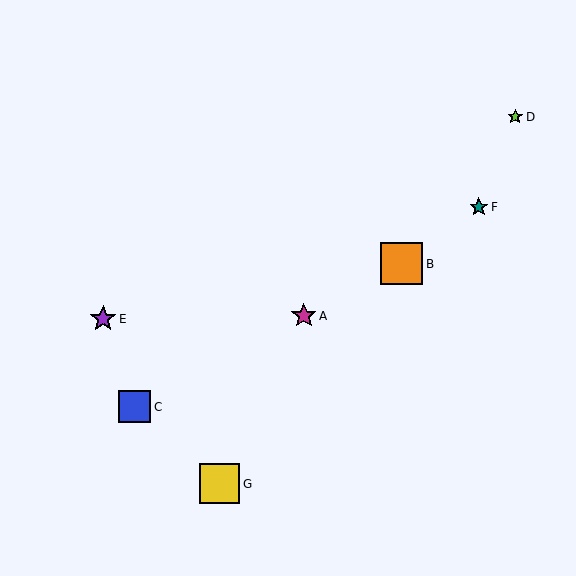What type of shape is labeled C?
Shape C is a blue square.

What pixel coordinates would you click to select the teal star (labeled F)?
Click at (479, 207) to select the teal star F.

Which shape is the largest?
The orange square (labeled B) is the largest.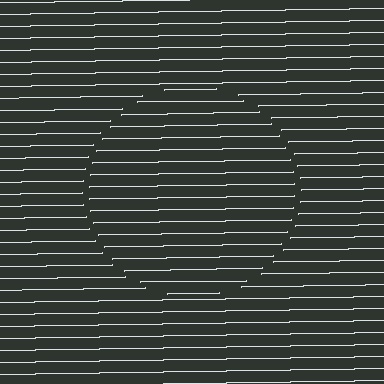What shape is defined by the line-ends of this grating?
An illusory circle. The interior of the shape contains the same grating, shifted by half a period — the contour is defined by the phase discontinuity where line-ends from the inner and outer gratings abut.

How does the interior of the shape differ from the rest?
The interior of the shape contains the same grating, shifted by half a period — the contour is defined by the phase discontinuity where line-ends from the inner and outer gratings abut.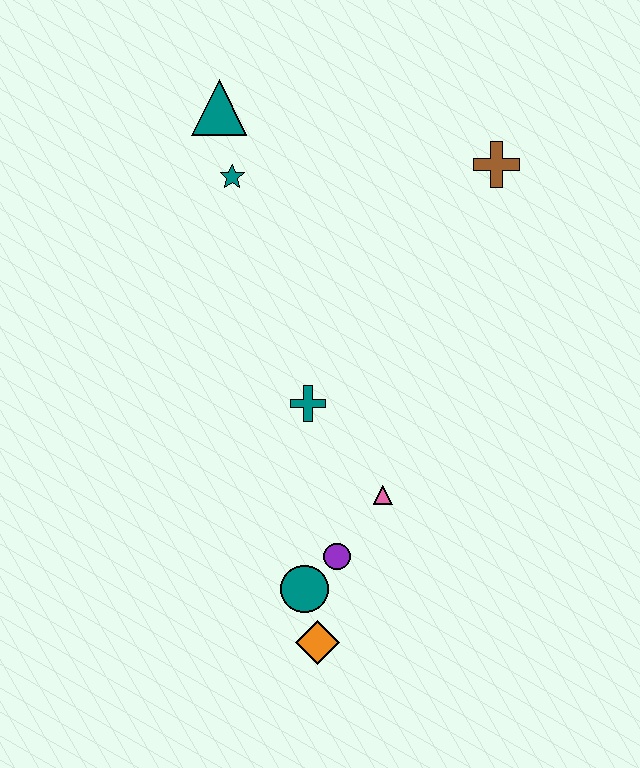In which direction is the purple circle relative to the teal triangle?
The purple circle is below the teal triangle.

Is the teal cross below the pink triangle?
No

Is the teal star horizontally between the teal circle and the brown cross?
No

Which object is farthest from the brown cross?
The orange diamond is farthest from the brown cross.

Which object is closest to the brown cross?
The teal star is closest to the brown cross.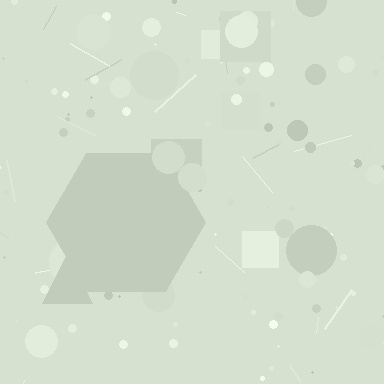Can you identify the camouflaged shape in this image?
The camouflaged shape is a hexagon.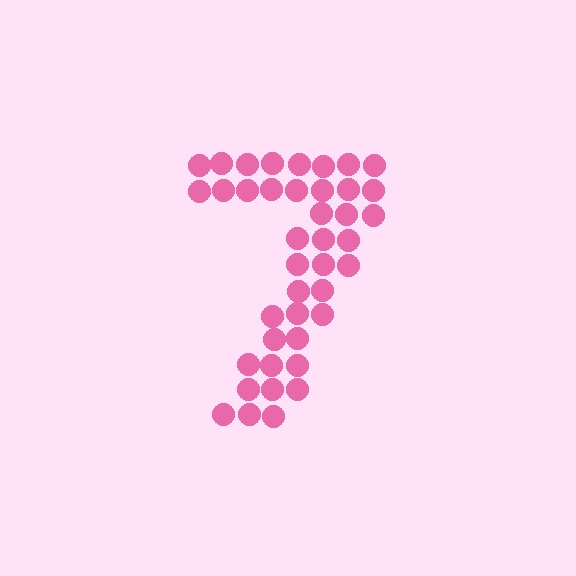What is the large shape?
The large shape is the digit 7.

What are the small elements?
The small elements are circles.